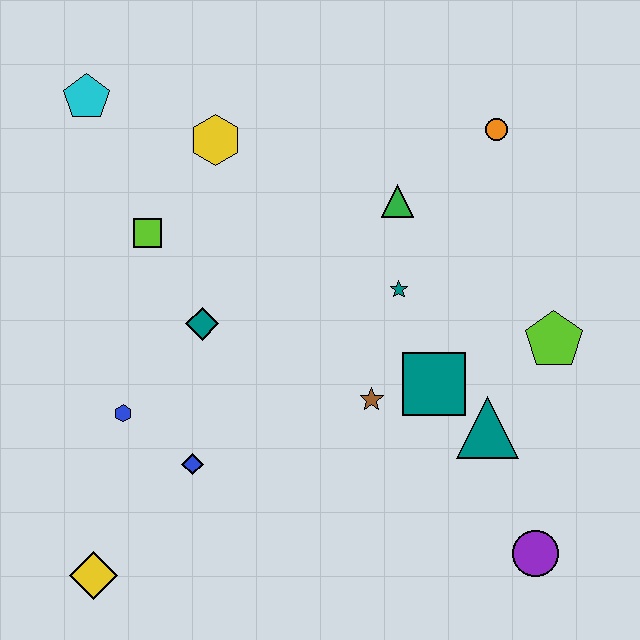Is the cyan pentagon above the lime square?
Yes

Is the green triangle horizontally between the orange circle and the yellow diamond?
Yes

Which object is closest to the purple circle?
The teal triangle is closest to the purple circle.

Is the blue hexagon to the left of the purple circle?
Yes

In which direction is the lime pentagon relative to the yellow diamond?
The lime pentagon is to the right of the yellow diamond.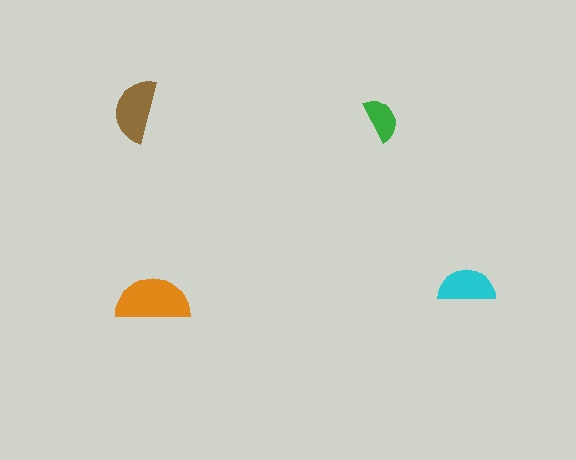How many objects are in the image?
There are 4 objects in the image.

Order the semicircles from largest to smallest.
the orange one, the brown one, the cyan one, the green one.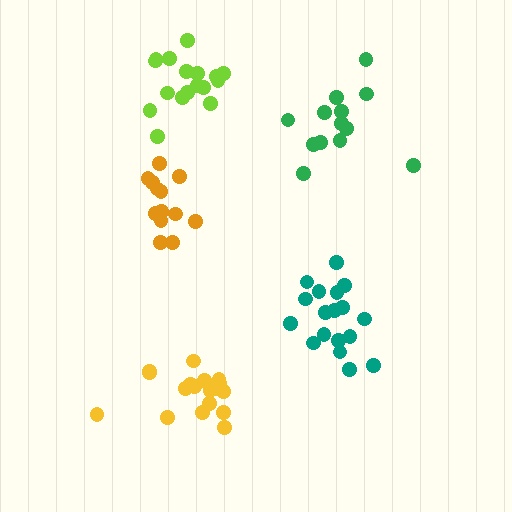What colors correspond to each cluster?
The clusters are colored: orange, teal, yellow, green, lime.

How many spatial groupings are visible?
There are 5 spatial groupings.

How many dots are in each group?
Group 1: 14 dots, Group 2: 18 dots, Group 3: 18 dots, Group 4: 13 dots, Group 5: 18 dots (81 total).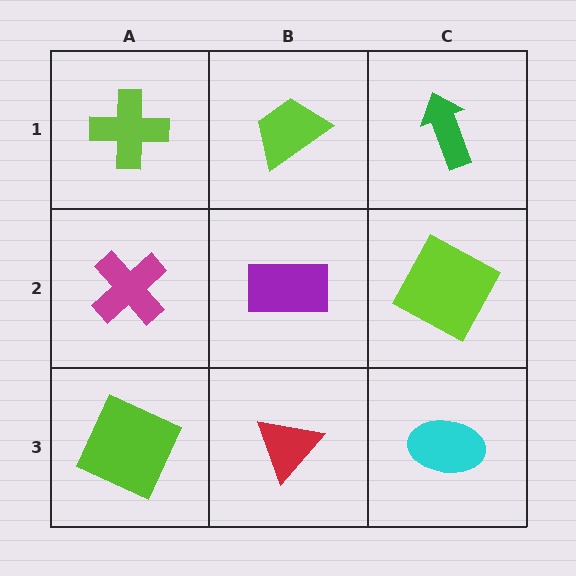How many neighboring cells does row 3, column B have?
3.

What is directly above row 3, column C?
A lime square.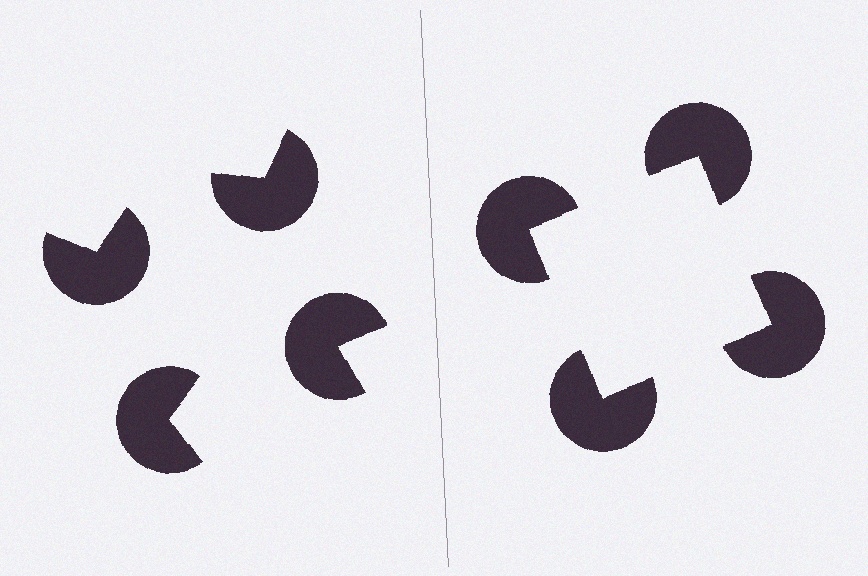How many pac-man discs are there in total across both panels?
8 — 4 on each side.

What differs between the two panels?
The pac-man discs are positioned identically on both sides; only the wedge orientations differ. On the right they align to a square; on the left they are misaligned.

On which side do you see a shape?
An illusory square appears on the right side. On the left side the wedge cuts are rotated, so no coherent shape forms.